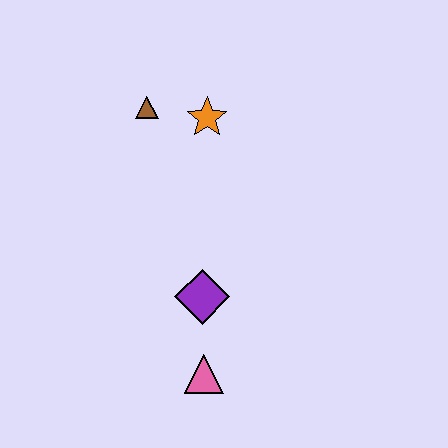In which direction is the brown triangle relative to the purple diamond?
The brown triangle is above the purple diamond.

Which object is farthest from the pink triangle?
The brown triangle is farthest from the pink triangle.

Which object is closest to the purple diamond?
The pink triangle is closest to the purple diamond.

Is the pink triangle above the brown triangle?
No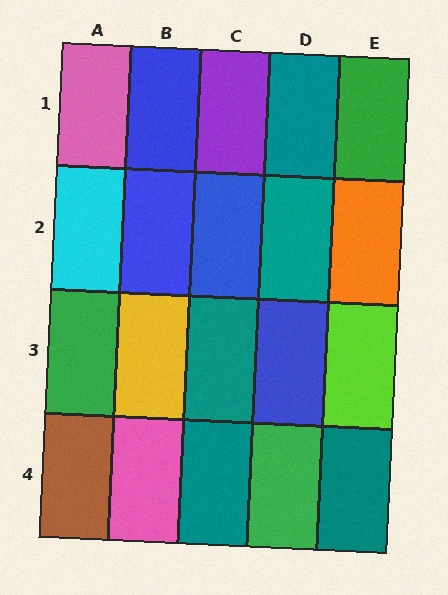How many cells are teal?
5 cells are teal.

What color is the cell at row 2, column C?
Blue.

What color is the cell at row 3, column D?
Blue.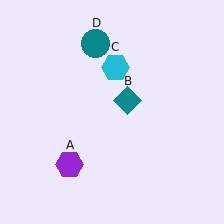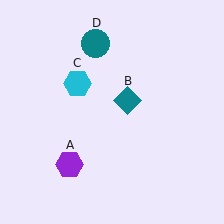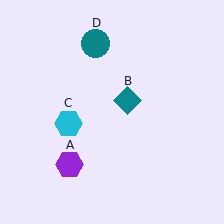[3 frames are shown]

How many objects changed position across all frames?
1 object changed position: cyan hexagon (object C).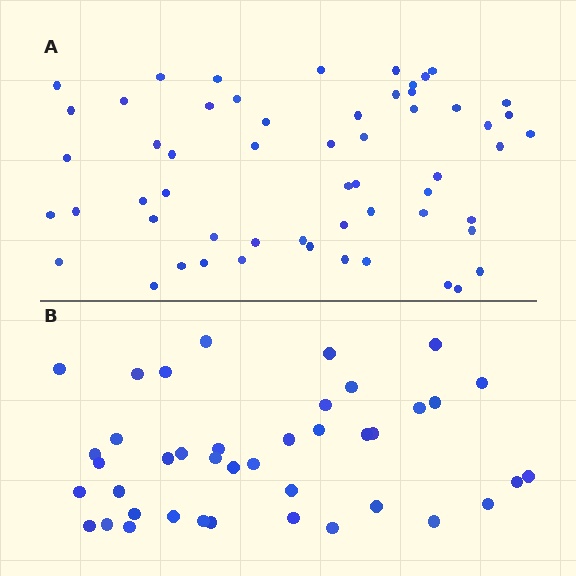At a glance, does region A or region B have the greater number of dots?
Region A (the top region) has more dots.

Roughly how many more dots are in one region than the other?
Region A has approximately 15 more dots than region B.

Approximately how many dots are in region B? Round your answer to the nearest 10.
About 40 dots. (The exact count is 41, which rounds to 40.)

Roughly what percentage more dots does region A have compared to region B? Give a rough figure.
About 40% more.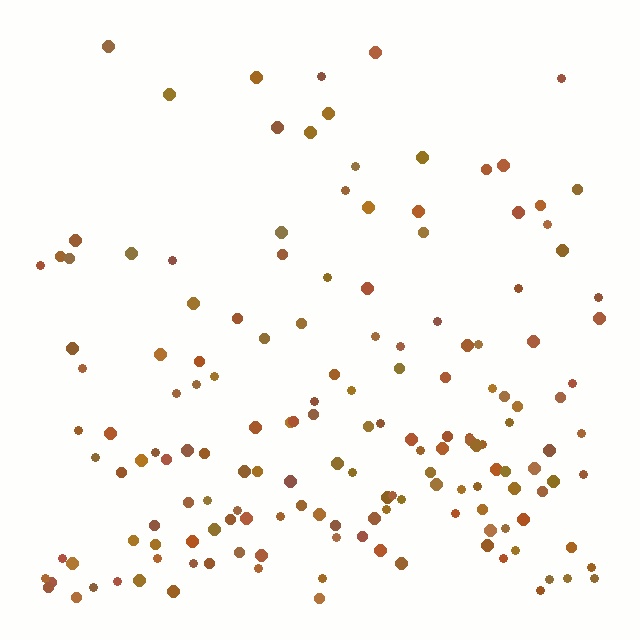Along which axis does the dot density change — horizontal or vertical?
Vertical.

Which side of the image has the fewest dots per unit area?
The top.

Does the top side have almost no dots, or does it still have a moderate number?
Still a moderate number, just noticeably fewer than the bottom.